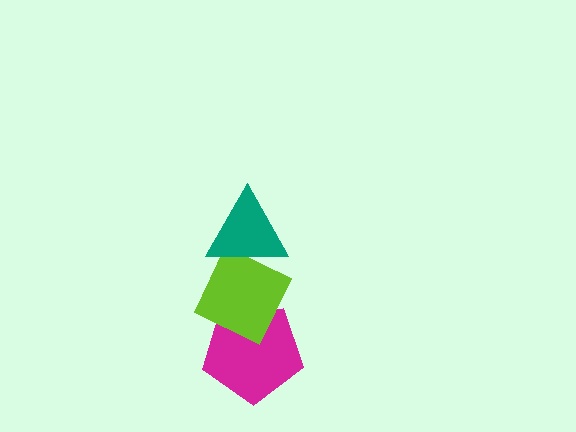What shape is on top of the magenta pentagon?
The lime diamond is on top of the magenta pentagon.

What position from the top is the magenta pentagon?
The magenta pentagon is 3rd from the top.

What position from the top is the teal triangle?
The teal triangle is 1st from the top.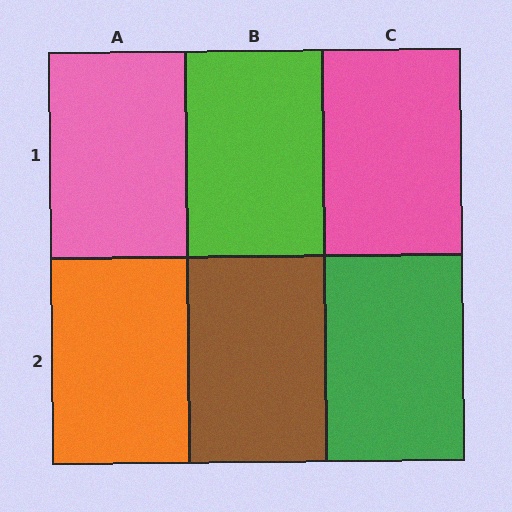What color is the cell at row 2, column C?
Green.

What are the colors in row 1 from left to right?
Pink, lime, pink.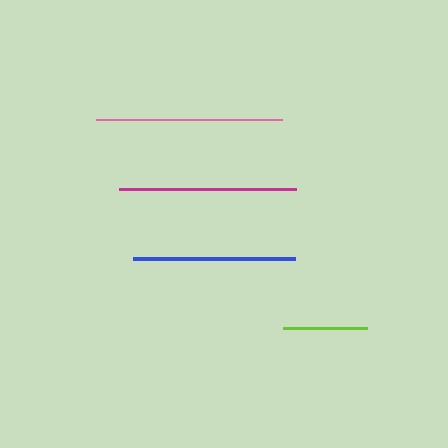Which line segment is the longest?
The pink line is the longest at approximately 186 pixels.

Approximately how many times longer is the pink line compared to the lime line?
The pink line is approximately 2.2 times the length of the lime line.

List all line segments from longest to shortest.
From longest to shortest: pink, magenta, blue, lime.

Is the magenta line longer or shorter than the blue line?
The magenta line is longer than the blue line.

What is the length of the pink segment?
The pink segment is approximately 186 pixels long.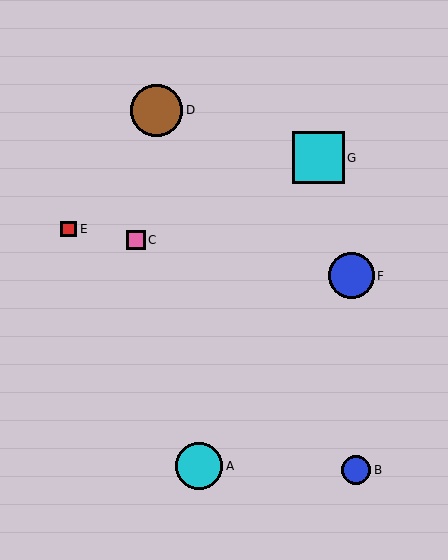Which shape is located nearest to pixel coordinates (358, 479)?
The blue circle (labeled B) at (356, 470) is nearest to that location.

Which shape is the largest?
The brown circle (labeled D) is the largest.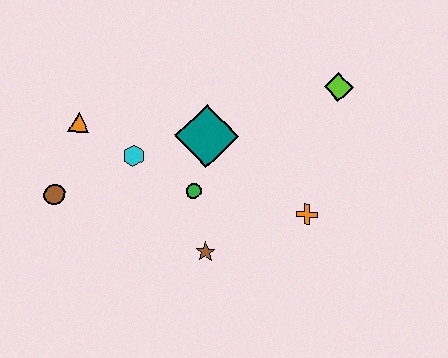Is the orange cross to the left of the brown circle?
No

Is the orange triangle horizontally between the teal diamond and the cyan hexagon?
No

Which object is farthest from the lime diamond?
The brown circle is farthest from the lime diamond.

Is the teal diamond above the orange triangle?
No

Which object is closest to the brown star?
The green circle is closest to the brown star.